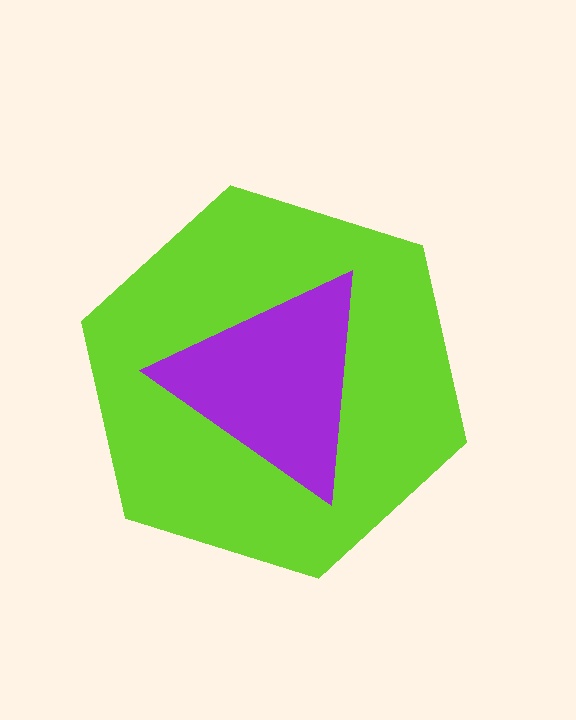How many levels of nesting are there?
2.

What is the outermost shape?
The lime hexagon.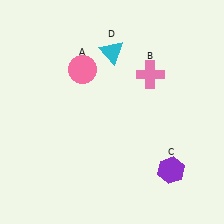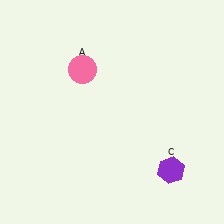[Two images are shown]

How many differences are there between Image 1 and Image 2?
There are 2 differences between the two images.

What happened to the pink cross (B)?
The pink cross (B) was removed in Image 2. It was in the top-right area of Image 1.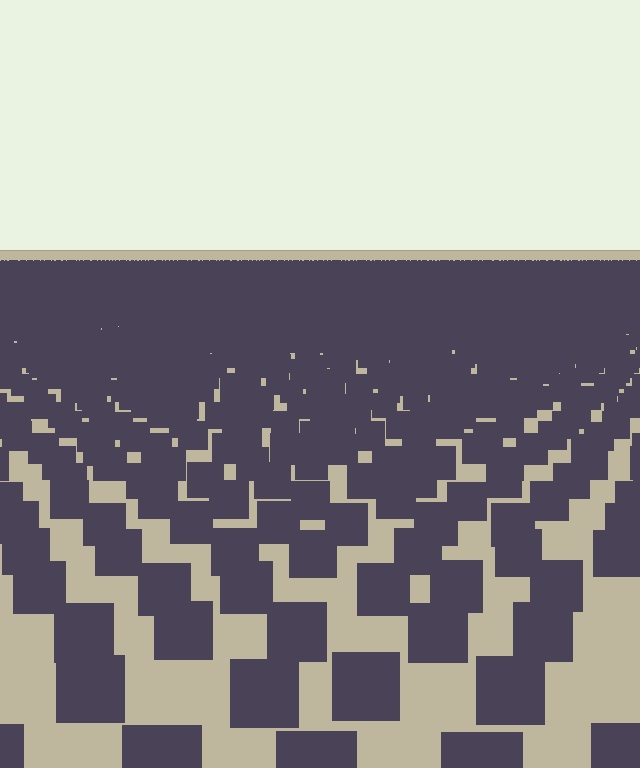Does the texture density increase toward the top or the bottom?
Density increases toward the top.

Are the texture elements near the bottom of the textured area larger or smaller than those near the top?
Larger. Near the bottom, elements are closer to the viewer and appear at a bigger on-screen size.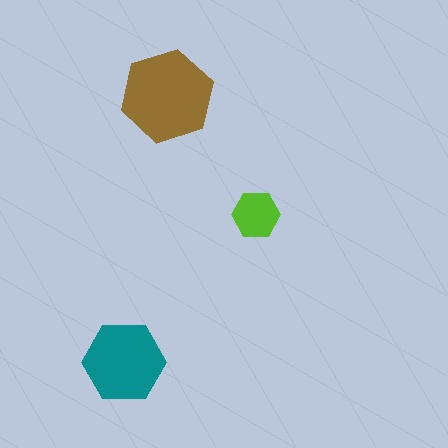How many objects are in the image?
There are 3 objects in the image.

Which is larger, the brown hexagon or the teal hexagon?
The brown one.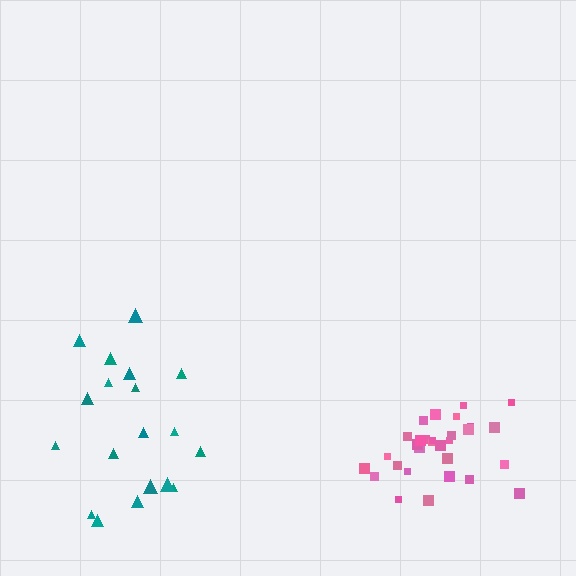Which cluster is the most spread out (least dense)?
Teal.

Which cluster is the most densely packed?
Pink.